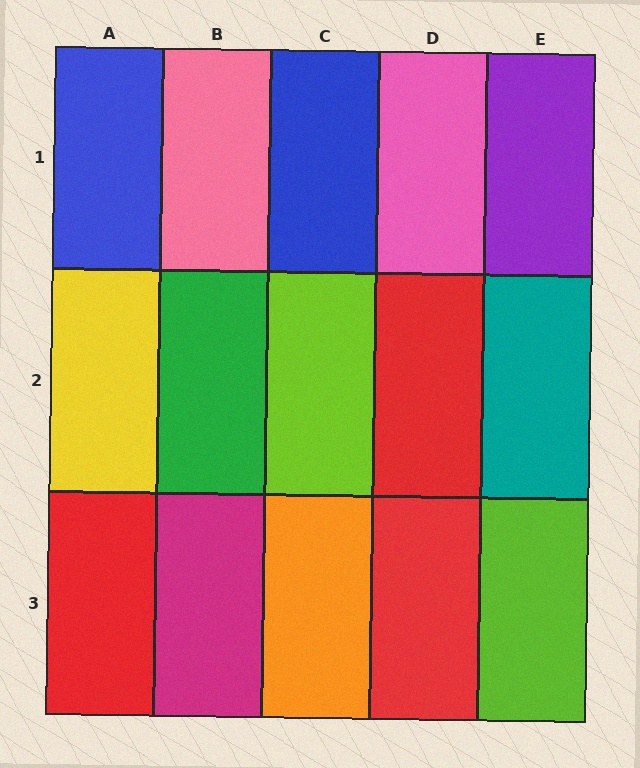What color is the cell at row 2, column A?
Yellow.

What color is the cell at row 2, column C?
Lime.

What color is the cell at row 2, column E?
Teal.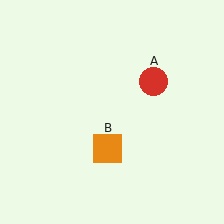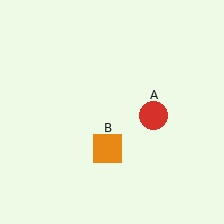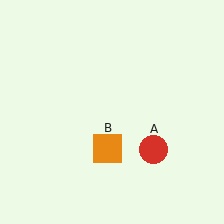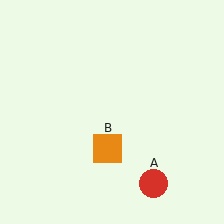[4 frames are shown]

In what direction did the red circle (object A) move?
The red circle (object A) moved down.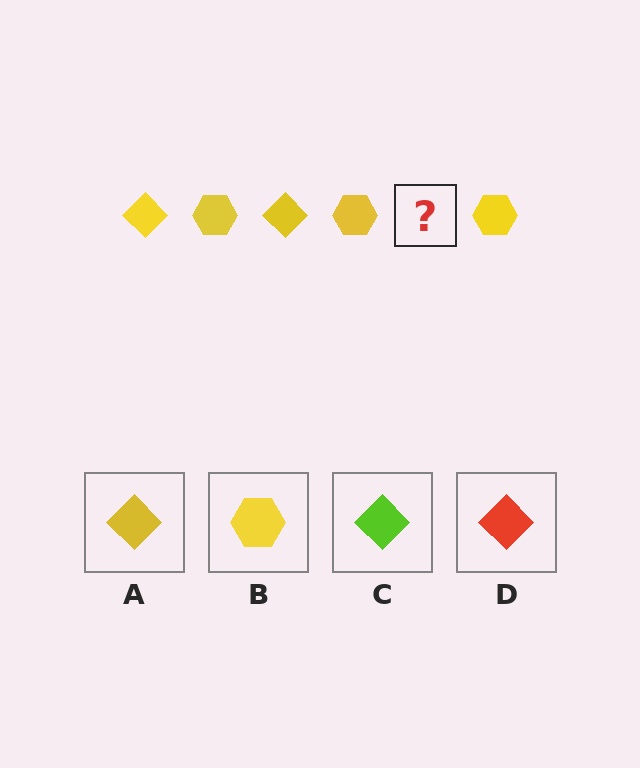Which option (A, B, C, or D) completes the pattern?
A.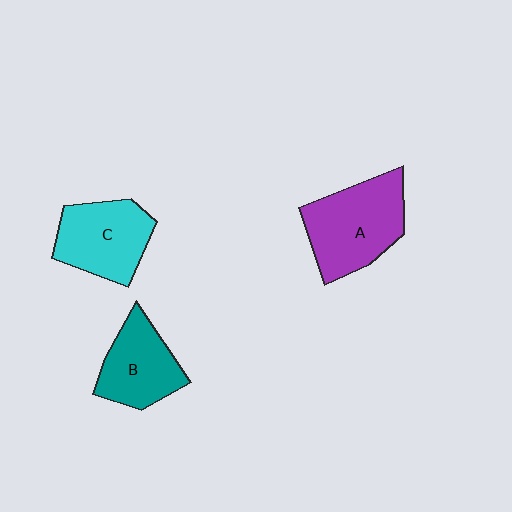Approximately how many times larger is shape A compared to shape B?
Approximately 1.3 times.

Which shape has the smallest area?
Shape B (teal).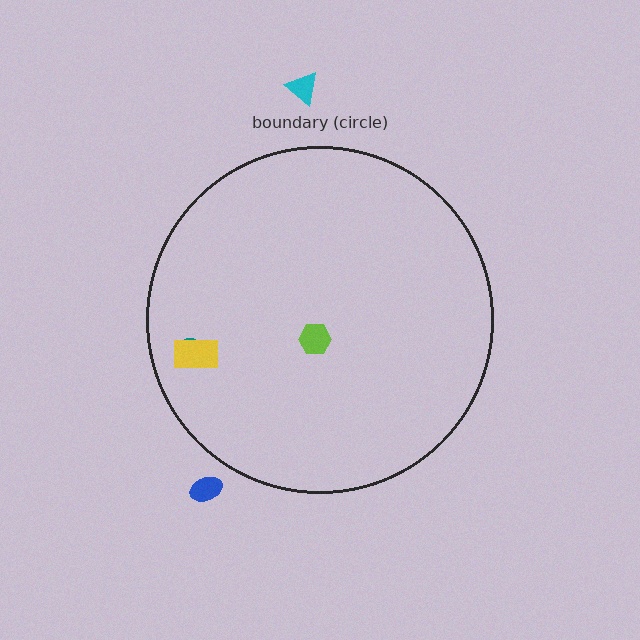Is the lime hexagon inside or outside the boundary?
Inside.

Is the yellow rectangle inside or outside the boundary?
Inside.